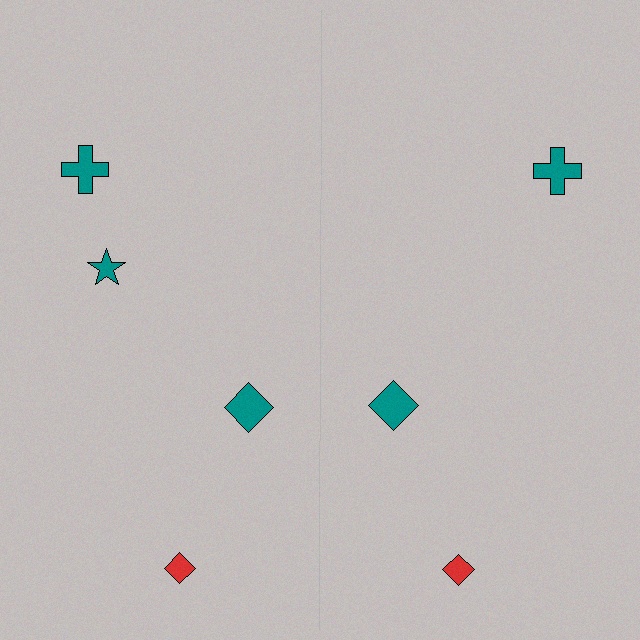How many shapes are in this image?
There are 7 shapes in this image.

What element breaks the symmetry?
A teal star is missing from the right side.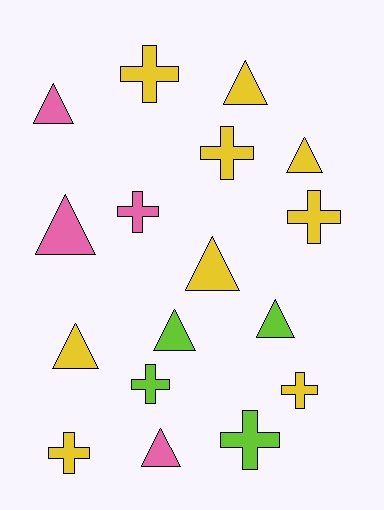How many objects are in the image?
There are 17 objects.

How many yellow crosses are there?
There are 5 yellow crosses.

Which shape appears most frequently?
Triangle, with 9 objects.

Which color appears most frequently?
Yellow, with 9 objects.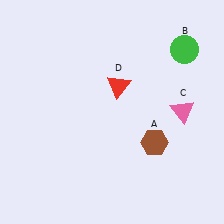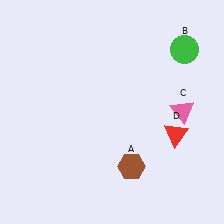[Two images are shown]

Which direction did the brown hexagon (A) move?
The brown hexagon (A) moved down.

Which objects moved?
The objects that moved are: the brown hexagon (A), the red triangle (D).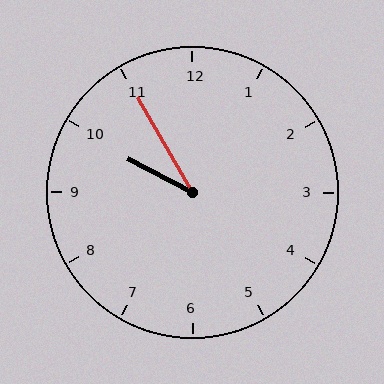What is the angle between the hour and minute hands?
Approximately 32 degrees.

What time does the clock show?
9:55.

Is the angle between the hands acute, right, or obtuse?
It is acute.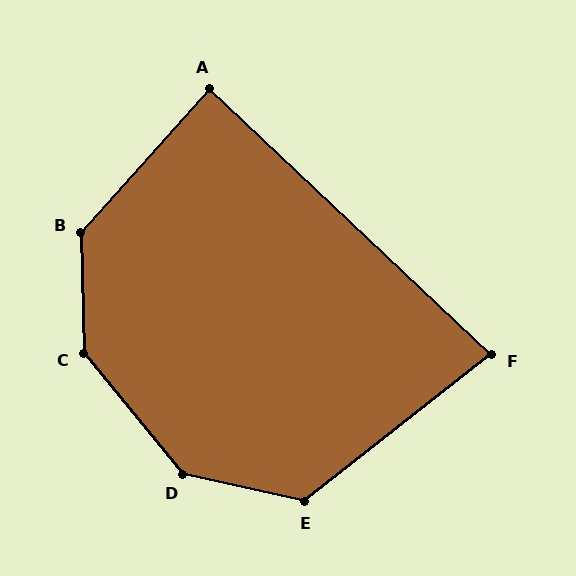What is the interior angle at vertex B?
Approximately 137 degrees (obtuse).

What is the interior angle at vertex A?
Approximately 88 degrees (approximately right).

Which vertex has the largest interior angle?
C, at approximately 142 degrees.